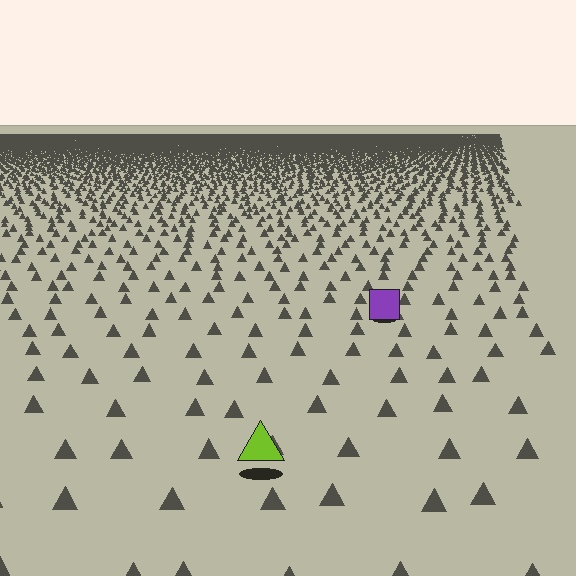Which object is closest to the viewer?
The lime triangle is closest. The texture marks near it are larger and more spread out.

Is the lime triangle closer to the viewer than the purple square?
Yes. The lime triangle is closer — you can tell from the texture gradient: the ground texture is coarser near it.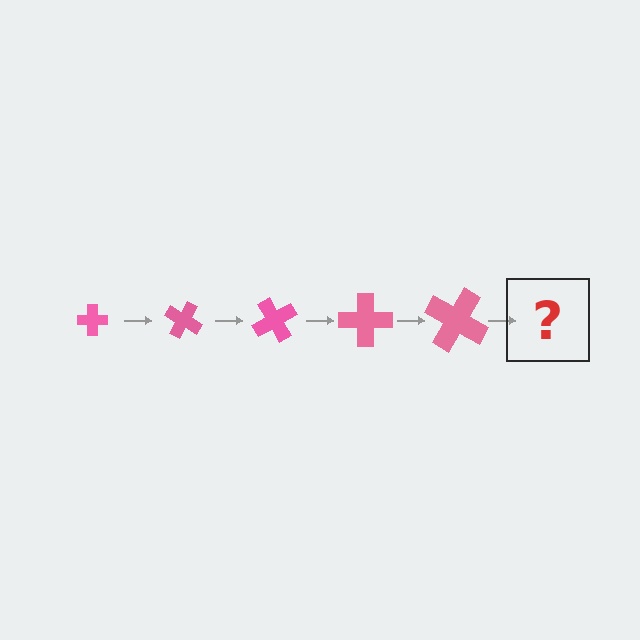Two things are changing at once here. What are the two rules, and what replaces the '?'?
The two rules are that the cross grows larger each step and it rotates 30 degrees each step. The '?' should be a cross, larger than the previous one and rotated 150 degrees from the start.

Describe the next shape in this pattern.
It should be a cross, larger than the previous one and rotated 150 degrees from the start.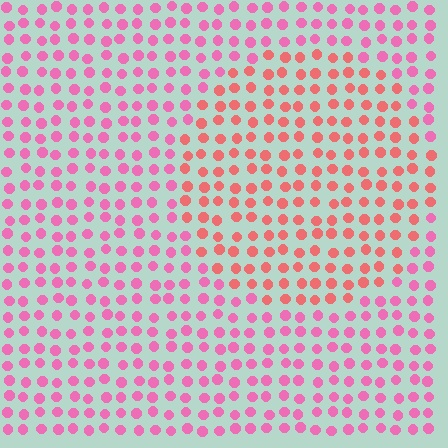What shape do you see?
I see a circle.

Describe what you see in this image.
The image is filled with small pink elements in a uniform arrangement. A circle-shaped region is visible where the elements are tinted to a slightly different hue, forming a subtle color boundary.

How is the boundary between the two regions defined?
The boundary is defined purely by a slight shift in hue (about 33 degrees). Spacing, size, and orientation are identical on both sides.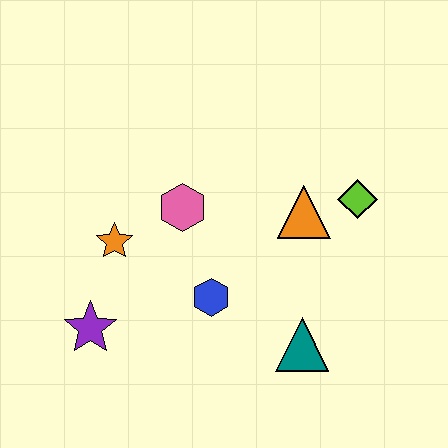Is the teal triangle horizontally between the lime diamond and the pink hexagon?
Yes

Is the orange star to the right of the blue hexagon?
No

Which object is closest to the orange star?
The pink hexagon is closest to the orange star.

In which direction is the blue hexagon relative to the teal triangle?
The blue hexagon is to the left of the teal triangle.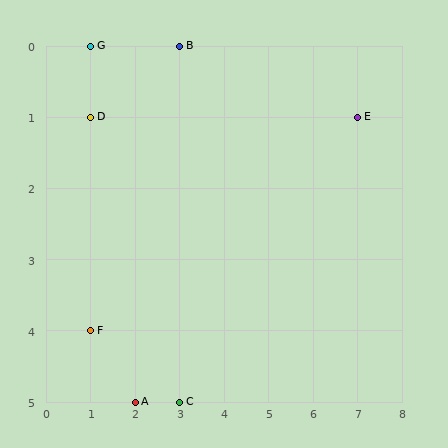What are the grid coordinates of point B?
Point B is at grid coordinates (3, 0).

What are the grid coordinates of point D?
Point D is at grid coordinates (1, 1).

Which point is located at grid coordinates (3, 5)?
Point C is at (3, 5).